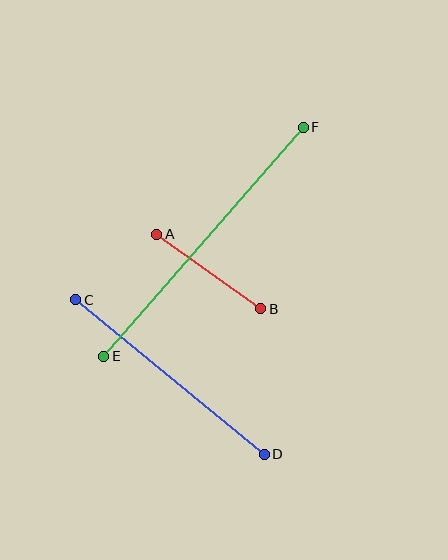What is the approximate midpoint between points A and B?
The midpoint is at approximately (209, 272) pixels.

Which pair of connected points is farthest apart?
Points E and F are farthest apart.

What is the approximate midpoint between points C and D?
The midpoint is at approximately (170, 377) pixels.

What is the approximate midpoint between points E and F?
The midpoint is at approximately (203, 242) pixels.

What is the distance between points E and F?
The distance is approximately 304 pixels.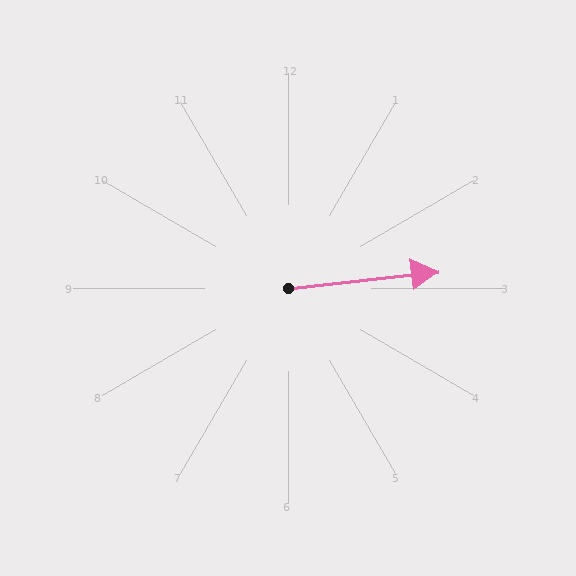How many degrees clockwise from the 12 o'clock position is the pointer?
Approximately 84 degrees.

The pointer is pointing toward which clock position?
Roughly 3 o'clock.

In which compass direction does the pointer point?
East.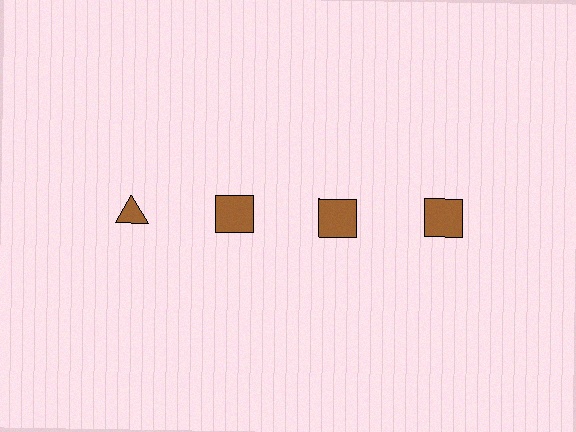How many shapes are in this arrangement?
There are 4 shapes arranged in a grid pattern.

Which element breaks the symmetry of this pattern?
The brown triangle in the top row, leftmost column breaks the symmetry. All other shapes are brown squares.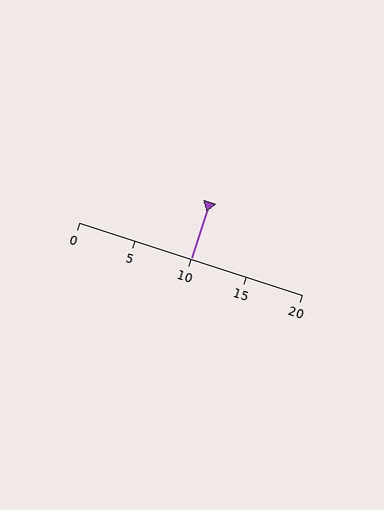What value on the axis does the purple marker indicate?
The marker indicates approximately 10.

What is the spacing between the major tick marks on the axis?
The major ticks are spaced 5 apart.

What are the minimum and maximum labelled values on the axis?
The axis runs from 0 to 20.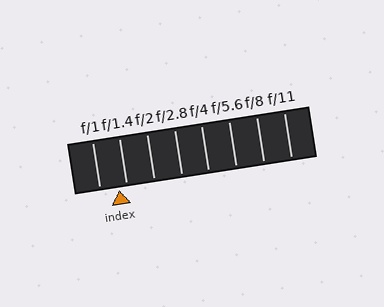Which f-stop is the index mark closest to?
The index mark is closest to f/1.4.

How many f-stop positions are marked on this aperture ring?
There are 8 f-stop positions marked.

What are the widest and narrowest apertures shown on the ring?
The widest aperture shown is f/1 and the narrowest is f/11.